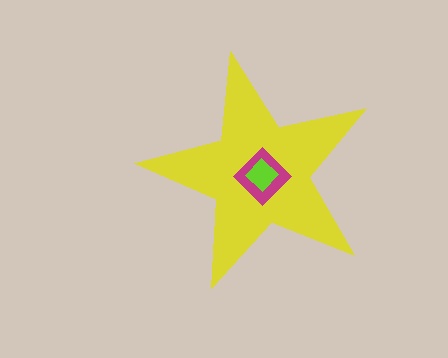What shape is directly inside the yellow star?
The magenta diamond.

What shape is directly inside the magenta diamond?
The lime diamond.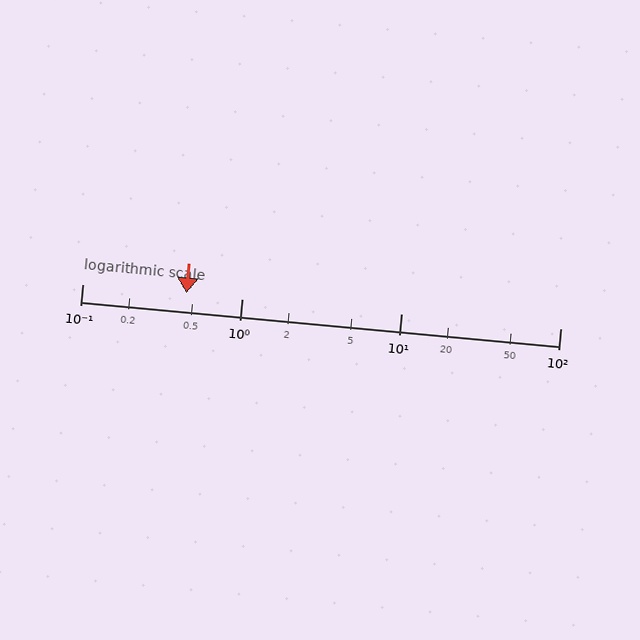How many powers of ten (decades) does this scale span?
The scale spans 3 decades, from 0.1 to 100.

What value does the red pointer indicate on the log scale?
The pointer indicates approximately 0.45.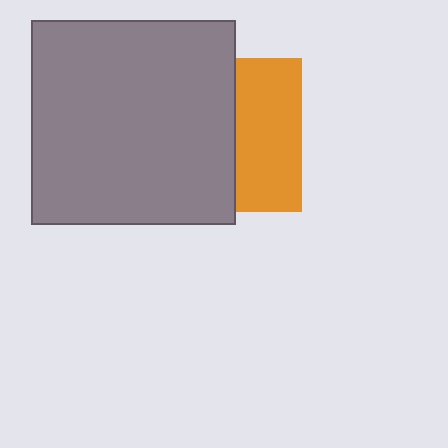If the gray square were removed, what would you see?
You would see the complete orange square.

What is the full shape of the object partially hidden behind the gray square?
The partially hidden object is an orange square.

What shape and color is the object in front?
The object in front is a gray square.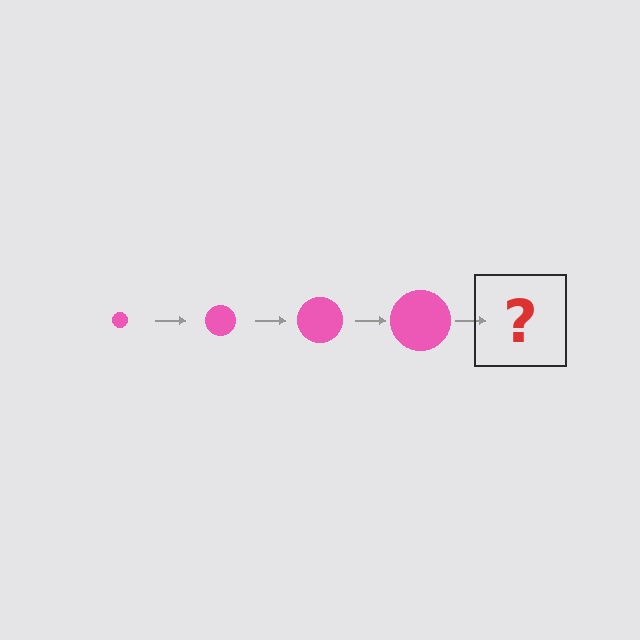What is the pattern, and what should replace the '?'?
The pattern is that the circle gets progressively larger each step. The '?' should be a pink circle, larger than the previous one.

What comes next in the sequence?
The next element should be a pink circle, larger than the previous one.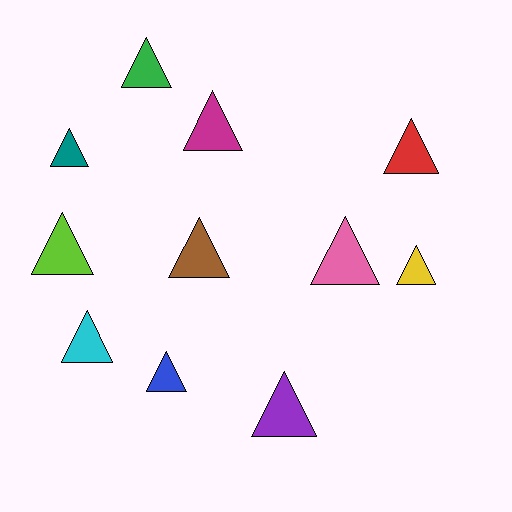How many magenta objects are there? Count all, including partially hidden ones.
There is 1 magenta object.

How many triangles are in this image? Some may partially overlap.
There are 11 triangles.